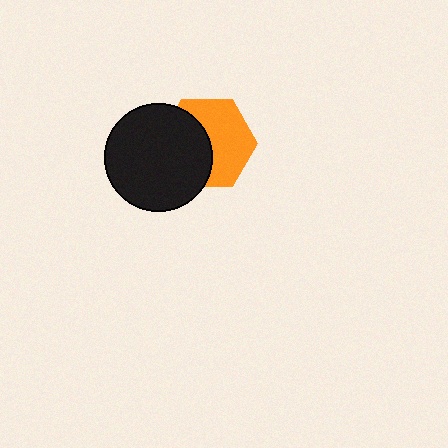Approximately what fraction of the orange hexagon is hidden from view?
Roughly 46% of the orange hexagon is hidden behind the black circle.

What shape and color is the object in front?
The object in front is a black circle.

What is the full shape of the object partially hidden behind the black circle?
The partially hidden object is an orange hexagon.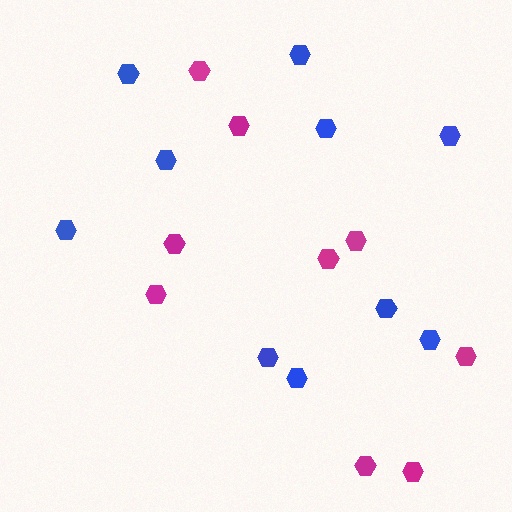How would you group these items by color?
There are 2 groups: one group of magenta hexagons (9) and one group of blue hexagons (10).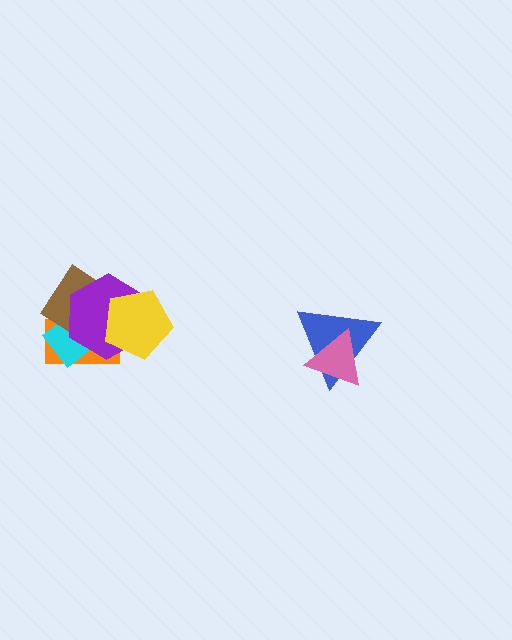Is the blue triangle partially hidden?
Yes, it is partially covered by another shape.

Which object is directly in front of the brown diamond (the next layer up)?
The purple hexagon is directly in front of the brown diamond.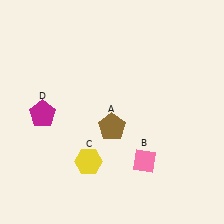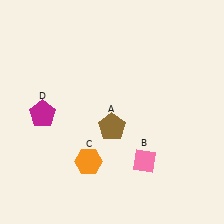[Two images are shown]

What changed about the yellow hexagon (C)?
In Image 1, C is yellow. In Image 2, it changed to orange.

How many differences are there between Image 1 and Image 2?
There is 1 difference between the two images.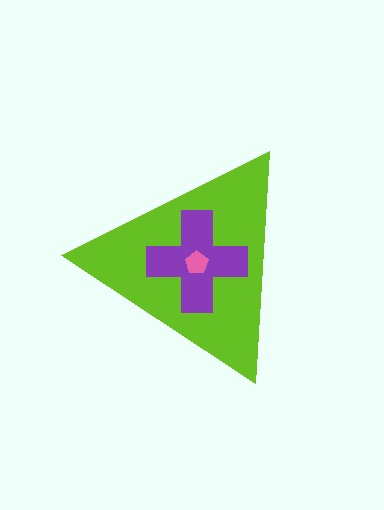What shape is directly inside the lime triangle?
The purple cross.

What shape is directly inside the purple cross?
The pink pentagon.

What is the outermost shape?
The lime triangle.